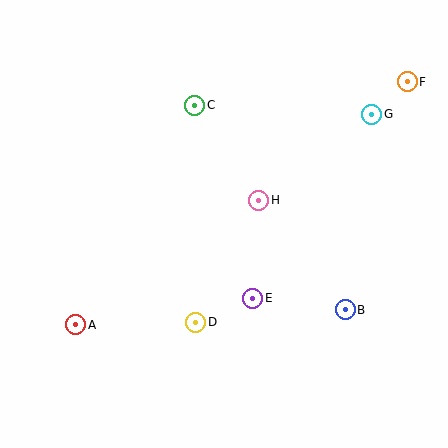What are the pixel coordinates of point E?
Point E is at (253, 298).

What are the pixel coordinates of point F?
Point F is at (407, 82).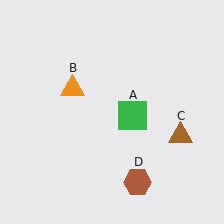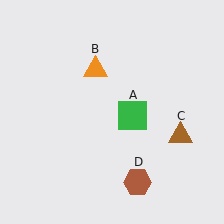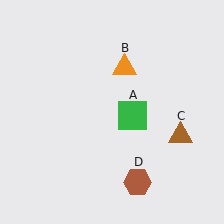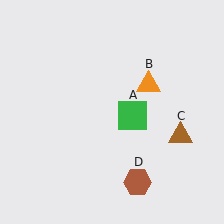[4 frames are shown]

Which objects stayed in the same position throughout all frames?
Green square (object A) and brown triangle (object C) and brown hexagon (object D) remained stationary.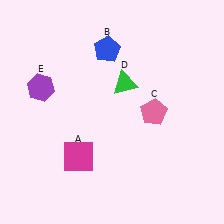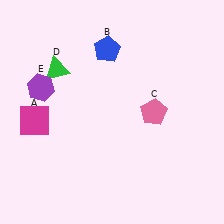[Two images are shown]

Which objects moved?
The objects that moved are: the magenta square (A), the green triangle (D).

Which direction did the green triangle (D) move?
The green triangle (D) moved left.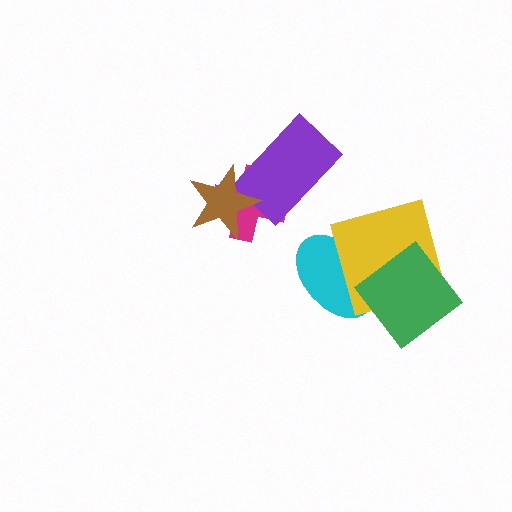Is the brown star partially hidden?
No, no other shape covers it.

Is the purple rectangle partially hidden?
Yes, it is partially covered by another shape.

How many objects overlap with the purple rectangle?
2 objects overlap with the purple rectangle.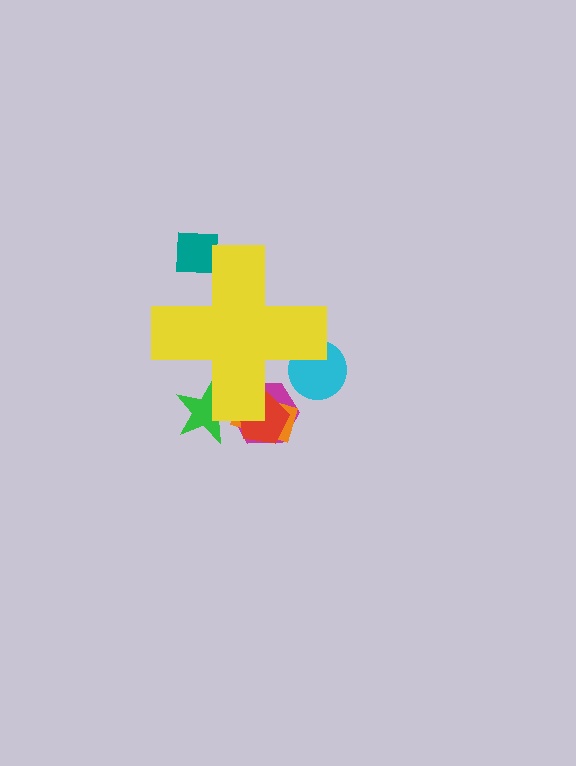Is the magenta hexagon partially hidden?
Yes, the magenta hexagon is partially hidden behind the yellow cross.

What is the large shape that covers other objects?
A yellow cross.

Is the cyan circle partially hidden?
Yes, the cyan circle is partially hidden behind the yellow cross.